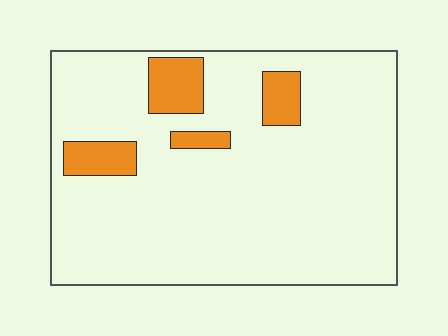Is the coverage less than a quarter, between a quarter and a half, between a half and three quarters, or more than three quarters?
Less than a quarter.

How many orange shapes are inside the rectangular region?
4.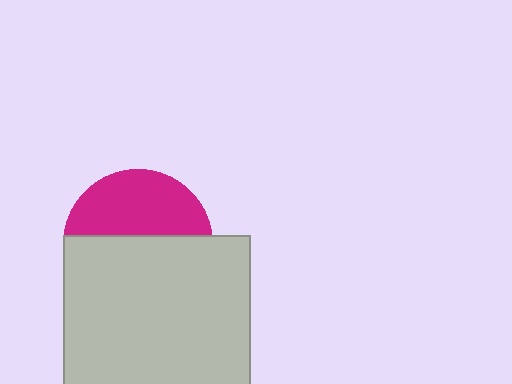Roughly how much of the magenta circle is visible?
A small part of it is visible (roughly 43%).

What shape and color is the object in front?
The object in front is a light gray rectangle.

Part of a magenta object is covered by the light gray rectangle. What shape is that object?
It is a circle.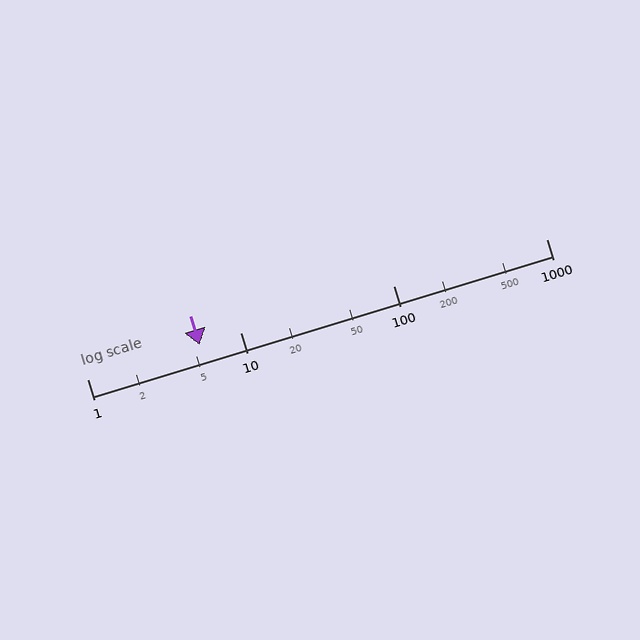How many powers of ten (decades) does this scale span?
The scale spans 3 decades, from 1 to 1000.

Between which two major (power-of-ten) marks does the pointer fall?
The pointer is between 1 and 10.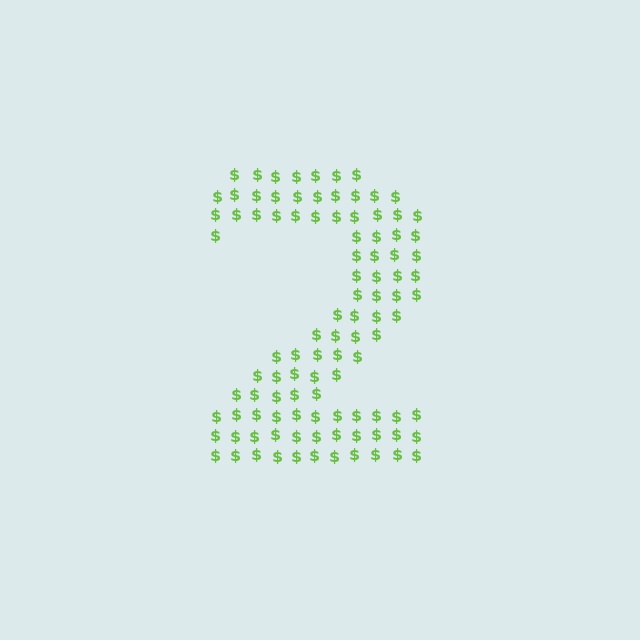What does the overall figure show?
The overall figure shows the digit 2.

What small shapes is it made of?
It is made of small dollar signs.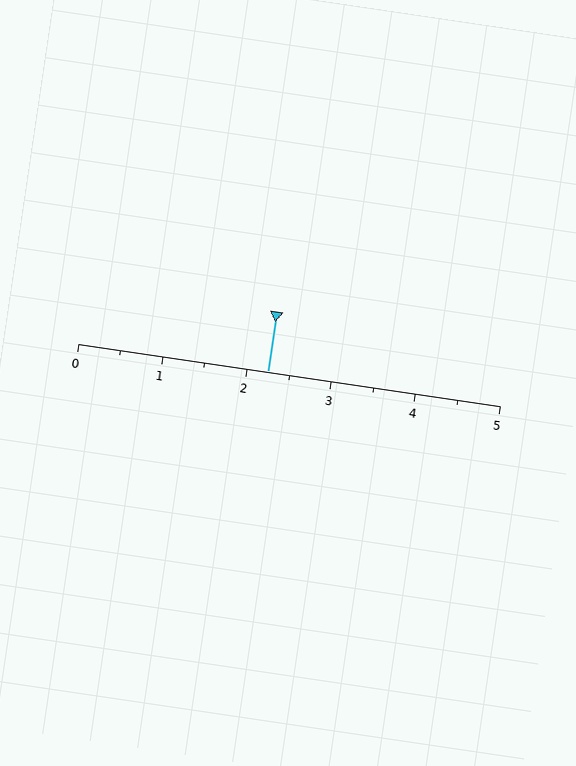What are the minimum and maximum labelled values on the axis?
The axis runs from 0 to 5.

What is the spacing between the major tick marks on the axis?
The major ticks are spaced 1 apart.